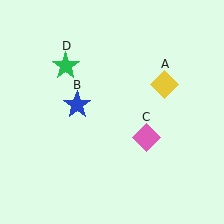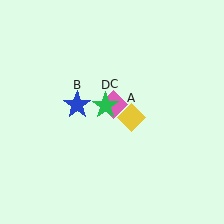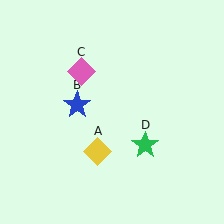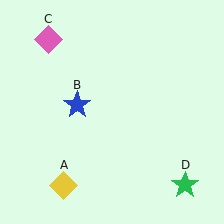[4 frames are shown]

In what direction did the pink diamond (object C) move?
The pink diamond (object C) moved up and to the left.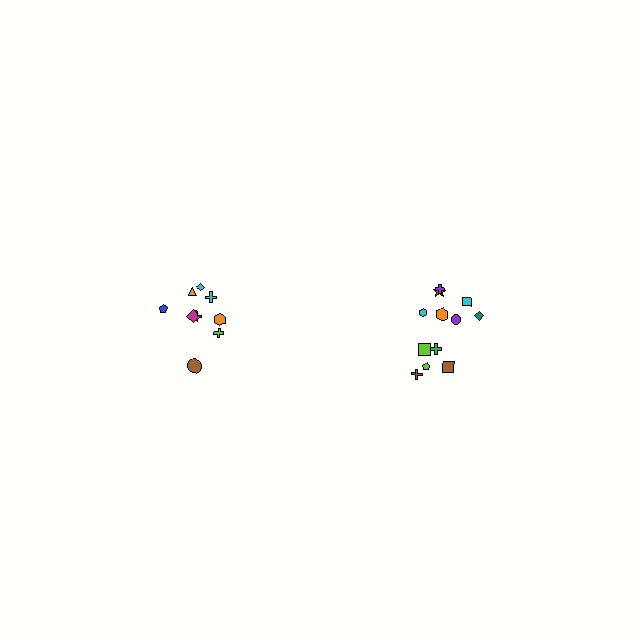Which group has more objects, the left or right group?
The right group.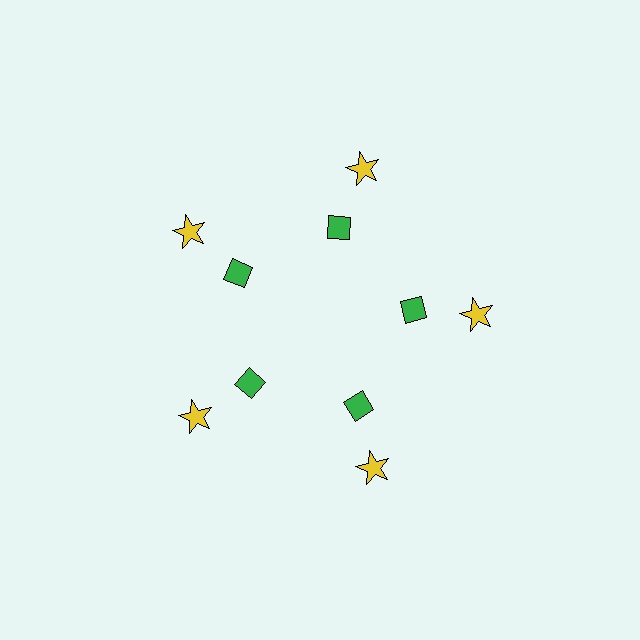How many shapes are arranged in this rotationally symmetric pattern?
There are 10 shapes, arranged in 5 groups of 2.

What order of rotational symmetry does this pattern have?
This pattern has 5-fold rotational symmetry.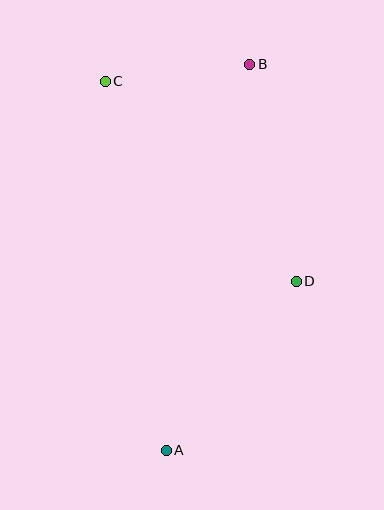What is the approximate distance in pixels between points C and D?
The distance between C and D is approximately 277 pixels.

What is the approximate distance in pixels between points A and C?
The distance between A and C is approximately 374 pixels.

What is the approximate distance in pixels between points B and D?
The distance between B and D is approximately 222 pixels.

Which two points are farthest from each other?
Points A and B are farthest from each other.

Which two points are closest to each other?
Points B and C are closest to each other.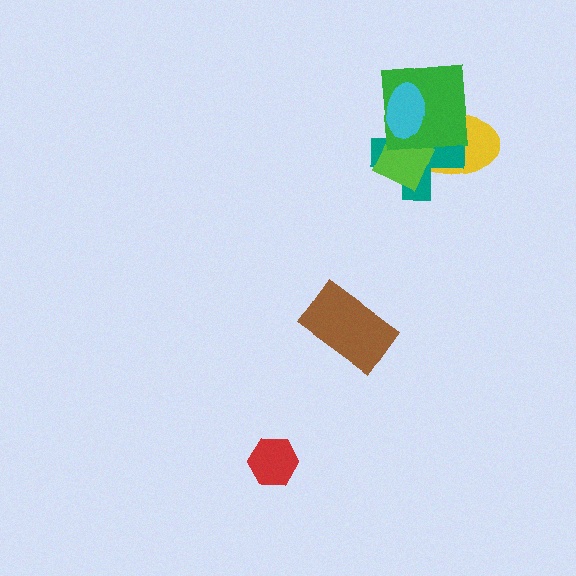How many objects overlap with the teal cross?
4 objects overlap with the teal cross.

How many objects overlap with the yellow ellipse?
4 objects overlap with the yellow ellipse.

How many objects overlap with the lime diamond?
4 objects overlap with the lime diamond.